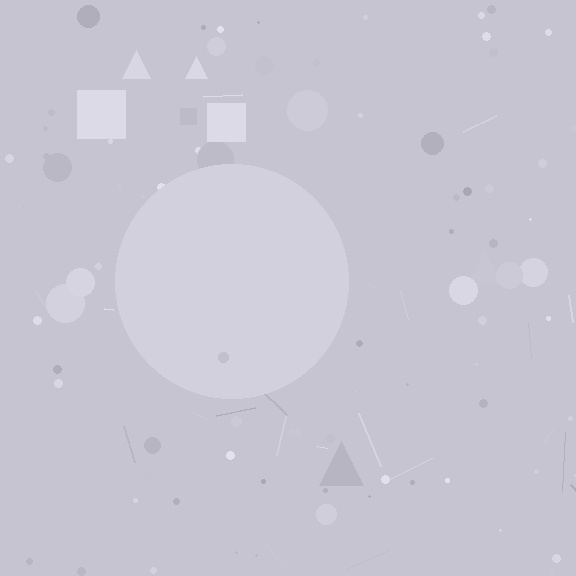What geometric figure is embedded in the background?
A circle is embedded in the background.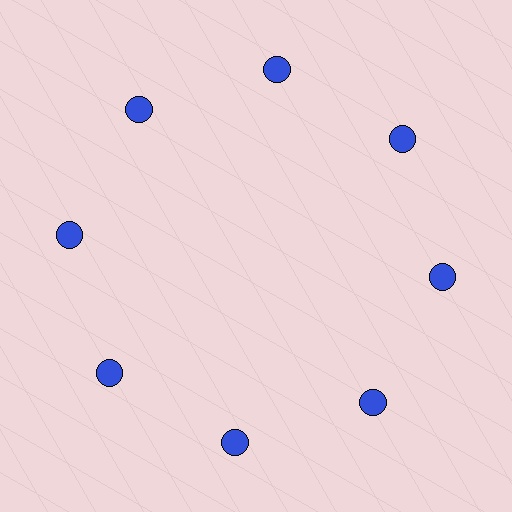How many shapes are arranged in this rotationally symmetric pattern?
There are 8 shapes, arranged in 8 groups of 1.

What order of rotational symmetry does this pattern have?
This pattern has 8-fold rotational symmetry.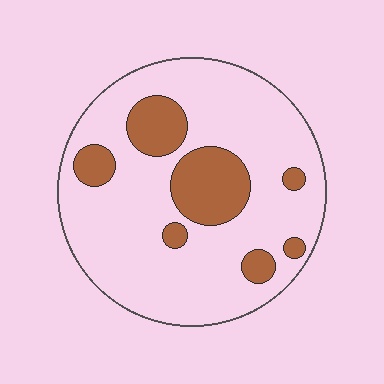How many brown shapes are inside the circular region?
7.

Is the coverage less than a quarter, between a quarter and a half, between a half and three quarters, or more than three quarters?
Less than a quarter.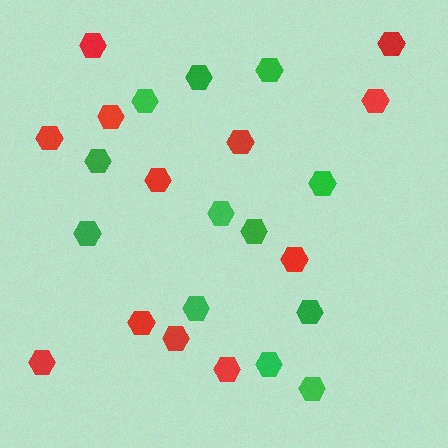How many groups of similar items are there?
There are 2 groups: one group of green hexagons (12) and one group of red hexagons (12).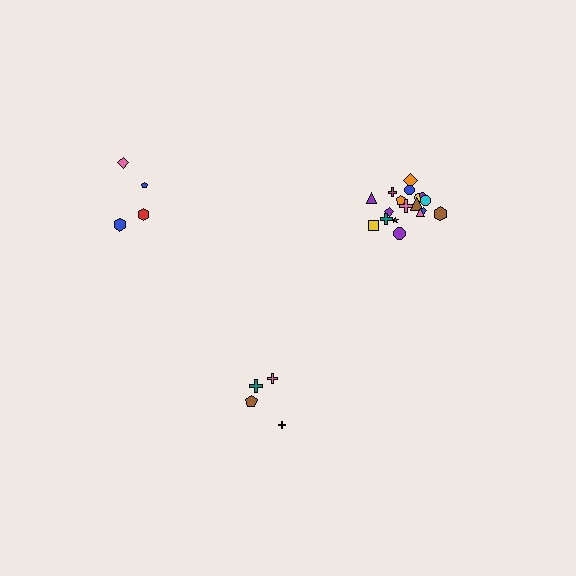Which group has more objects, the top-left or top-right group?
The top-right group.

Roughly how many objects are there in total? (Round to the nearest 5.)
Roughly 25 objects in total.